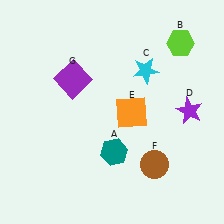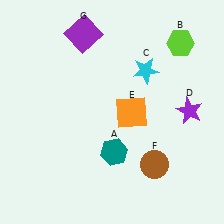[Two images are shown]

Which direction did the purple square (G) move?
The purple square (G) moved up.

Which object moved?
The purple square (G) moved up.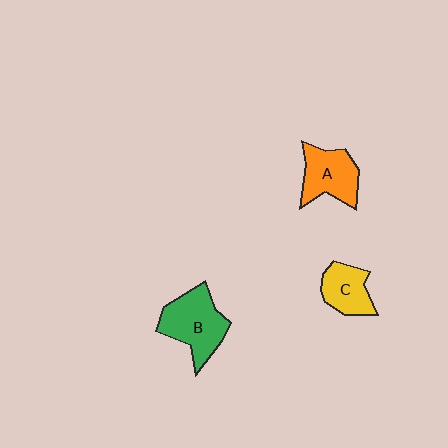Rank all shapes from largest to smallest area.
From largest to smallest: B (green), A (orange), C (yellow).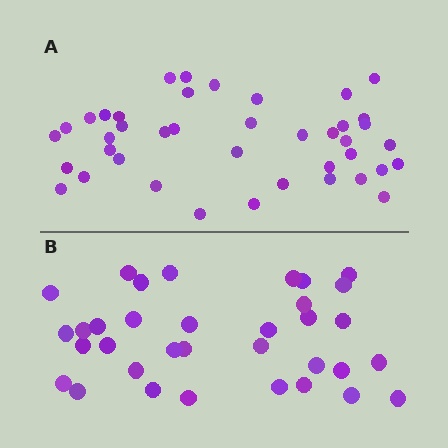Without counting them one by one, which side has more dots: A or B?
Region A (the top region) has more dots.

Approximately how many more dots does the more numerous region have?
Region A has roughly 8 or so more dots than region B.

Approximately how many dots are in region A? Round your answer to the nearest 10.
About 40 dots. (The exact count is 41, which rounds to 40.)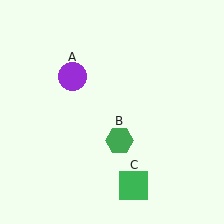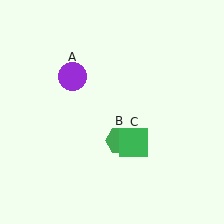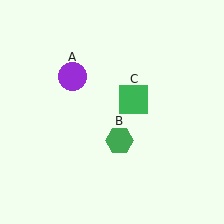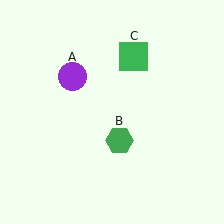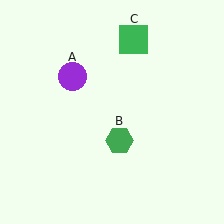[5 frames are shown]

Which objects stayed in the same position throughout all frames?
Purple circle (object A) and green hexagon (object B) remained stationary.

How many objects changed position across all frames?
1 object changed position: green square (object C).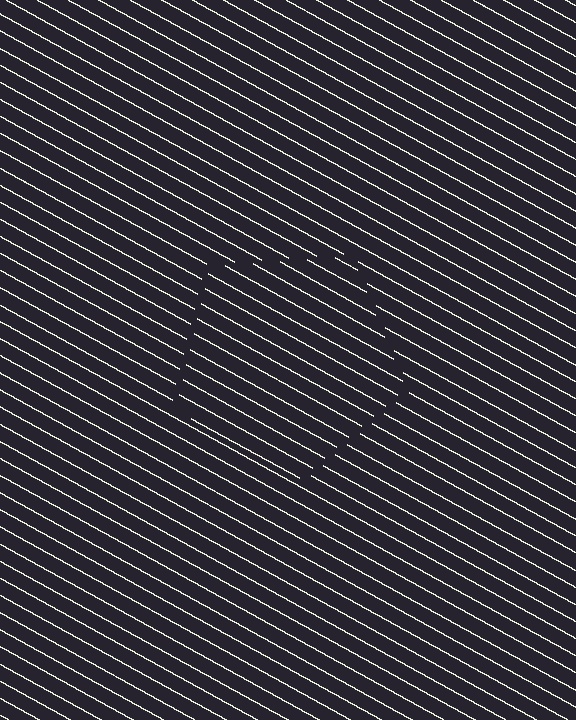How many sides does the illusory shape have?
5 sides — the line-ends trace a pentagon.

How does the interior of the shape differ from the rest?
The interior of the shape contains the same grating, shifted by half a period — the contour is defined by the phase discontinuity where line-ends from the inner and outer gratings abut.